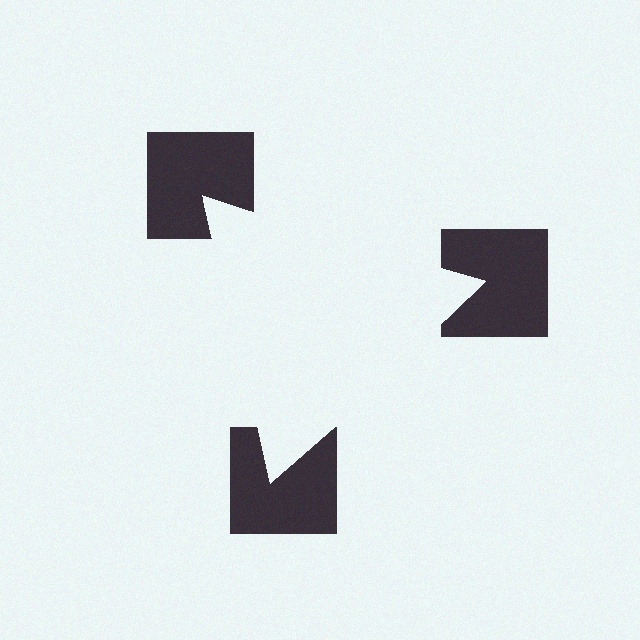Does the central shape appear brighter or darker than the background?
It typically appears slightly brighter than the background, even though no actual brightness change is drawn.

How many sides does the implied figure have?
3 sides.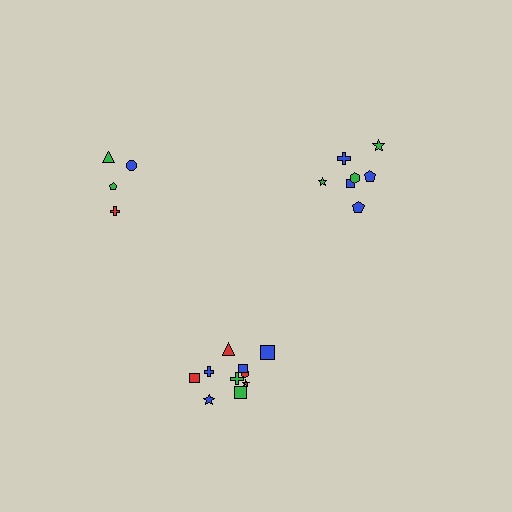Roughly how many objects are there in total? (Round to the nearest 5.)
Roughly 20 objects in total.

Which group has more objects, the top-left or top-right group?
The top-right group.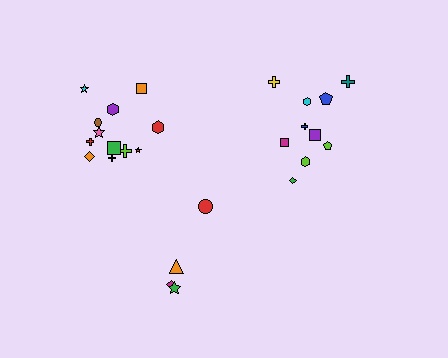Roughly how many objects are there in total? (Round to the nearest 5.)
Roughly 25 objects in total.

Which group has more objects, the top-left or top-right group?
The top-left group.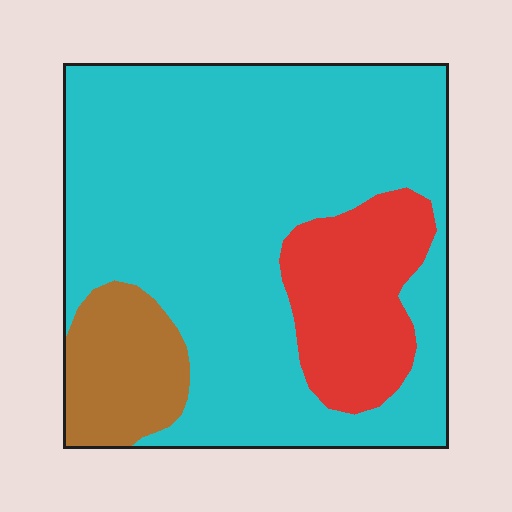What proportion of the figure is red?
Red takes up less than a quarter of the figure.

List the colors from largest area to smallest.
From largest to smallest: cyan, red, brown.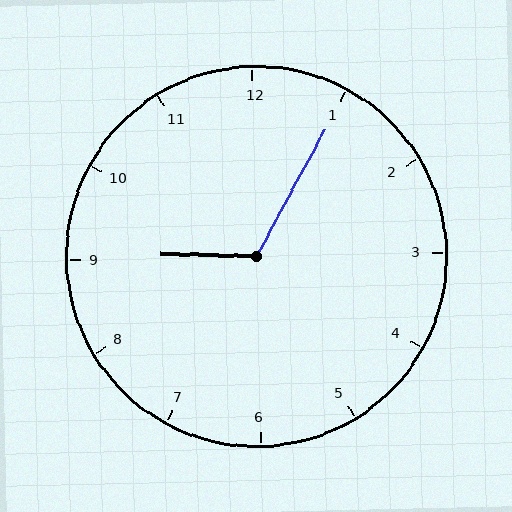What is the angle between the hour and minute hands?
Approximately 118 degrees.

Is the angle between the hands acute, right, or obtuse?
It is obtuse.